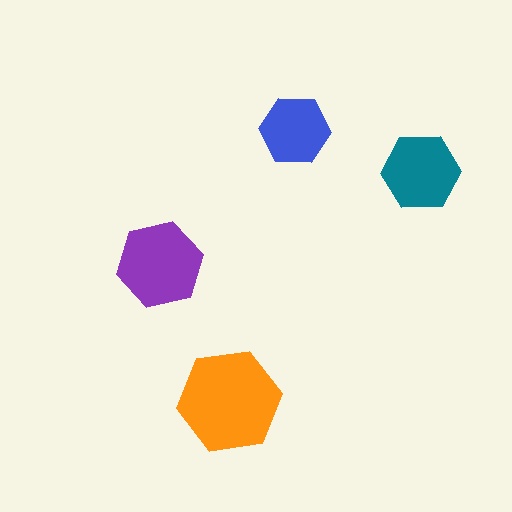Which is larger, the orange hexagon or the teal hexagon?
The orange one.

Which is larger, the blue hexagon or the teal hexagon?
The teal one.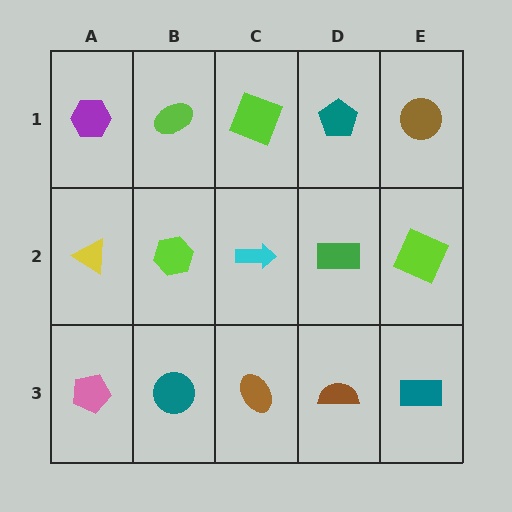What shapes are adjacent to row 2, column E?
A brown circle (row 1, column E), a teal rectangle (row 3, column E), a green rectangle (row 2, column D).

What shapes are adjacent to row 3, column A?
A yellow triangle (row 2, column A), a teal circle (row 3, column B).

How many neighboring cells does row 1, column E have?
2.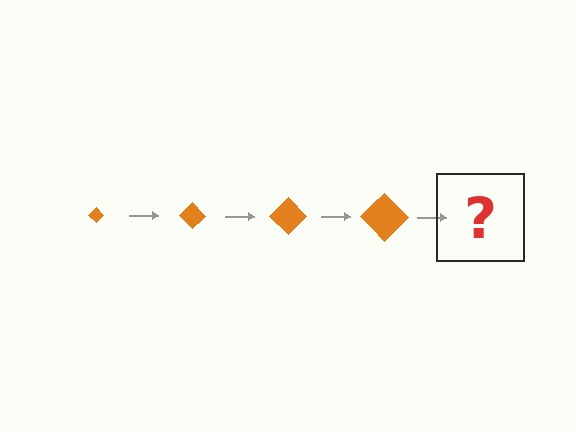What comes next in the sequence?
The next element should be an orange diamond, larger than the previous one.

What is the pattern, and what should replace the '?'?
The pattern is that the diamond gets progressively larger each step. The '?' should be an orange diamond, larger than the previous one.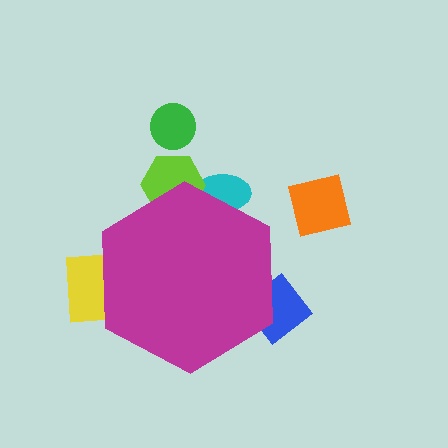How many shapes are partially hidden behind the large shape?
4 shapes are partially hidden.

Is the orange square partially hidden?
No, the orange square is fully visible.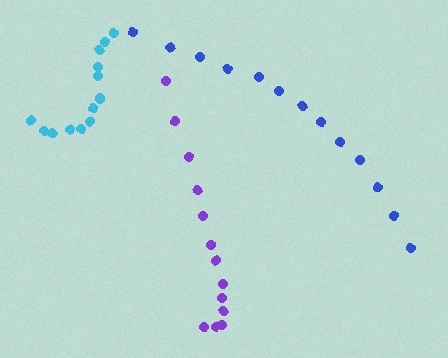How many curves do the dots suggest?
There are 3 distinct paths.